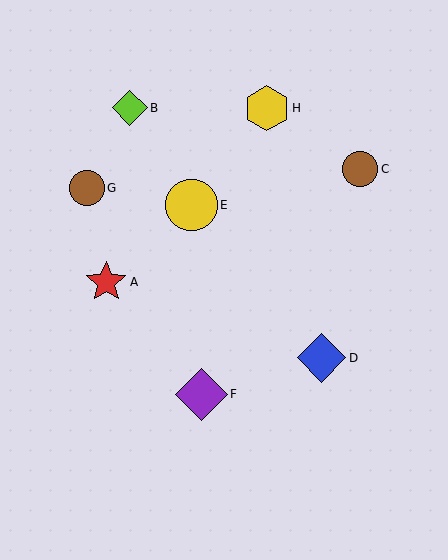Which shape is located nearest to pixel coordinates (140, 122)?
The lime diamond (labeled B) at (130, 108) is nearest to that location.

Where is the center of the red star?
The center of the red star is at (106, 282).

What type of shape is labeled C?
Shape C is a brown circle.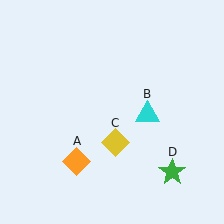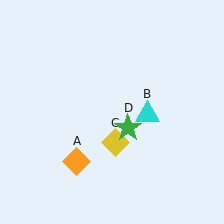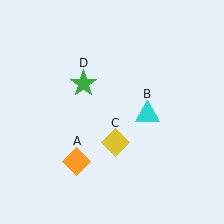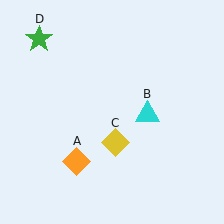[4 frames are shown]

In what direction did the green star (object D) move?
The green star (object D) moved up and to the left.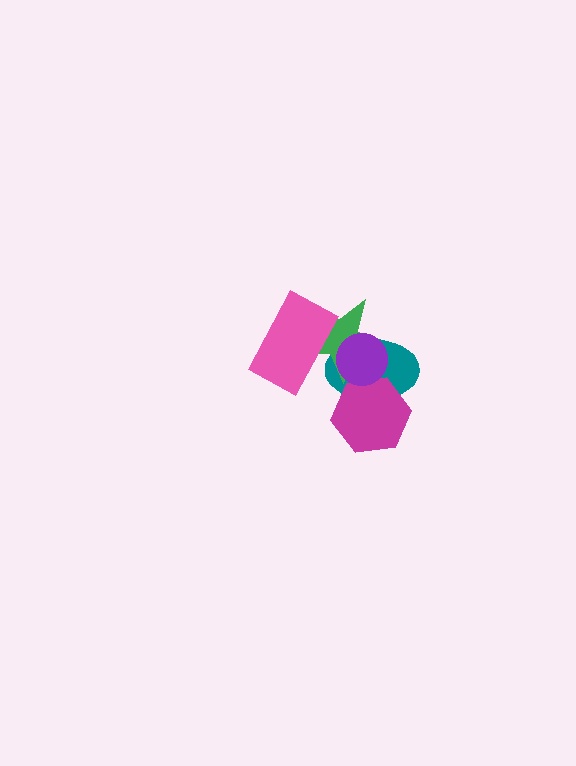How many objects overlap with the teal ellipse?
3 objects overlap with the teal ellipse.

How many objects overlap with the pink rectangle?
1 object overlaps with the pink rectangle.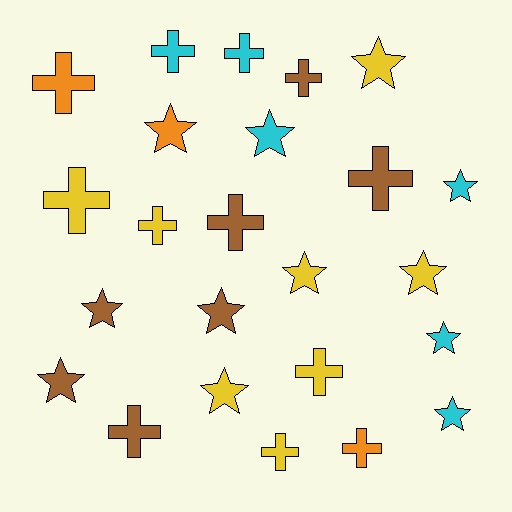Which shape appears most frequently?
Star, with 12 objects.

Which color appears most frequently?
Yellow, with 8 objects.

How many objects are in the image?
There are 24 objects.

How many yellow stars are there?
There are 4 yellow stars.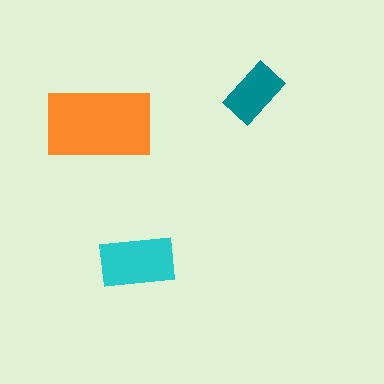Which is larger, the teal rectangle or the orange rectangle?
The orange one.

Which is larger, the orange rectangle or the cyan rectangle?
The orange one.